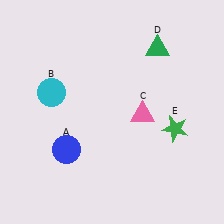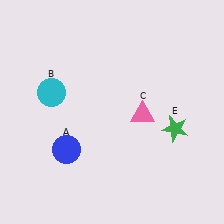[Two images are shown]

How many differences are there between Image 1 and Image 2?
There is 1 difference between the two images.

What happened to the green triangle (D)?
The green triangle (D) was removed in Image 2. It was in the top-right area of Image 1.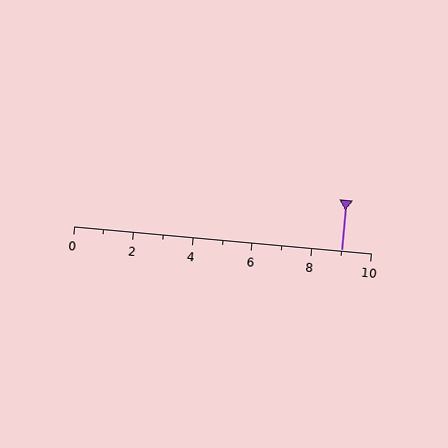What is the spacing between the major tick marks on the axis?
The major ticks are spaced 2 apart.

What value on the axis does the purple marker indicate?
The marker indicates approximately 9.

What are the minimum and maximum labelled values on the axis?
The axis runs from 0 to 10.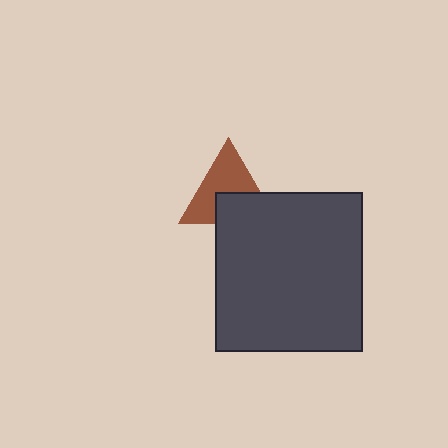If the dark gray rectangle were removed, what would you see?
You would see the complete brown triangle.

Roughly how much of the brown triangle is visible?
About half of it is visible (roughly 61%).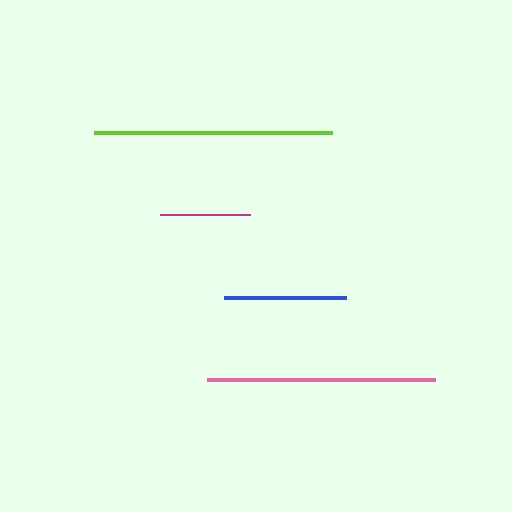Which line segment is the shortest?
The magenta line is the shortest at approximately 90 pixels.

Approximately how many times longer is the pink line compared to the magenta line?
The pink line is approximately 2.5 times the length of the magenta line.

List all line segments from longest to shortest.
From longest to shortest: lime, pink, blue, magenta.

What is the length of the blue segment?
The blue segment is approximately 122 pixels long.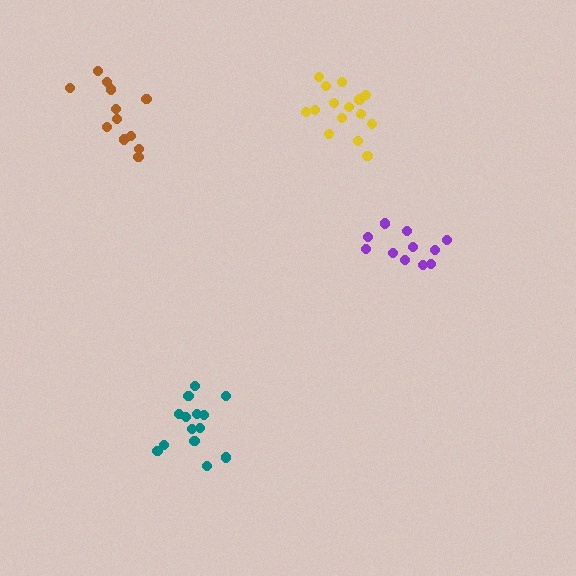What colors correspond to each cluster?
The clusters are colored: purple, teal, yellow, brown.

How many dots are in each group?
Group 1: 11 dots, Group 2: 14 dots, Group 3: 15 dots, Group 4: 12 dots (52 total).